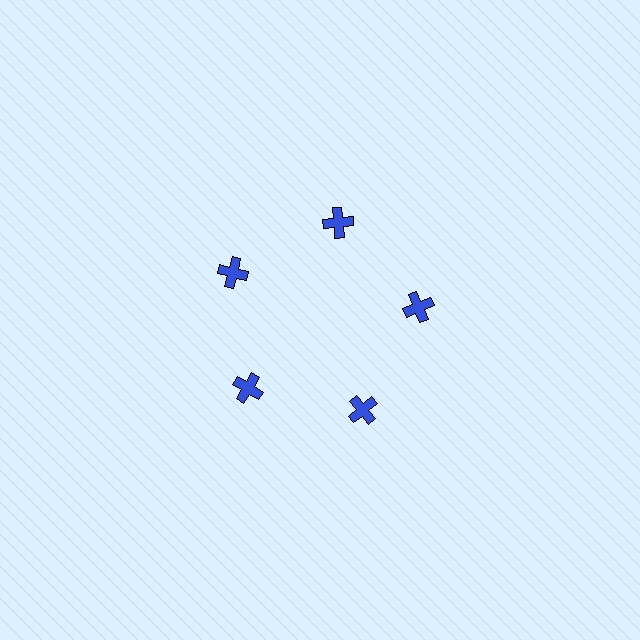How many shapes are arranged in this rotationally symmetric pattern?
There are 5 shapes, arranged in 5 groups of 1.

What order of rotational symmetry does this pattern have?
This pattern has 5-fold rotational symmetry.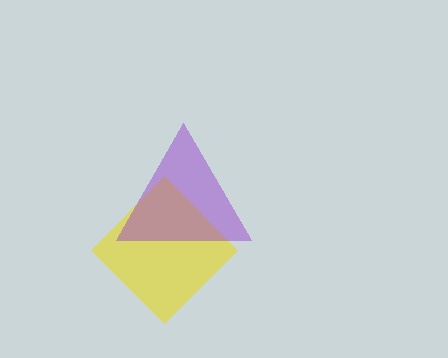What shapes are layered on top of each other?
The layered shapes are: a yellow diamond, a purple triangle.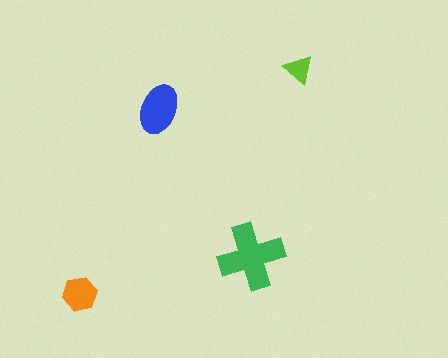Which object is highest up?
The lime triangle is topmost.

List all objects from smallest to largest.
The lime triangle, the orange hexagon, the blue ellipse, the green cross.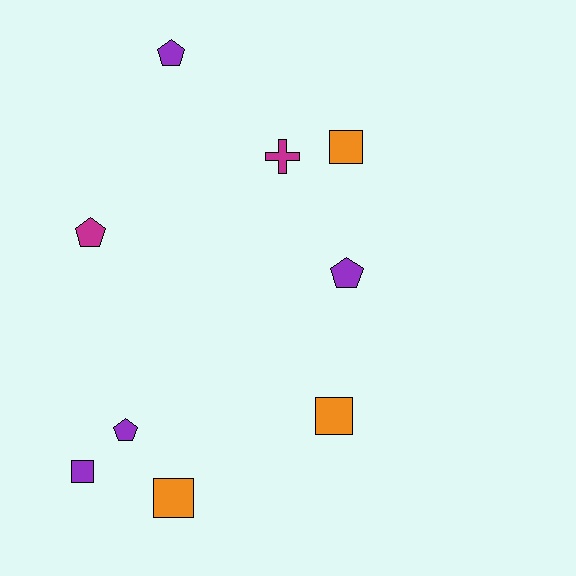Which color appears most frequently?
Purple, with 4 objects.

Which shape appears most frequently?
Pentagon, with 4 objects.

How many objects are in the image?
There are 9 objects.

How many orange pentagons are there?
There are no orange pentagons.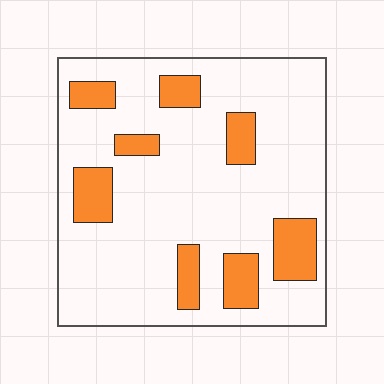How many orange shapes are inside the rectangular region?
8.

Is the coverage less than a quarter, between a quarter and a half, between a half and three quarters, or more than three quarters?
Less than a quarter.